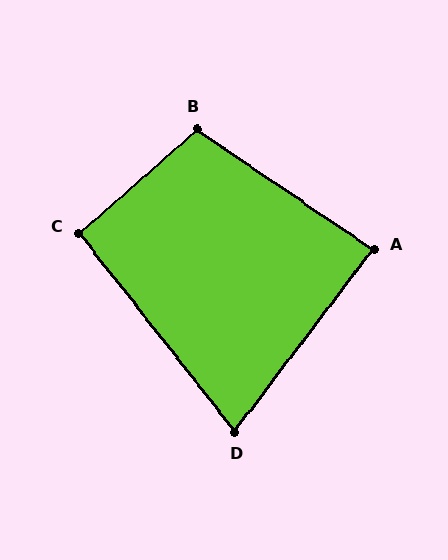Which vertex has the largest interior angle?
B, at approximately 105 degrees.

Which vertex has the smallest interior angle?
D, at approximately 75 degrees.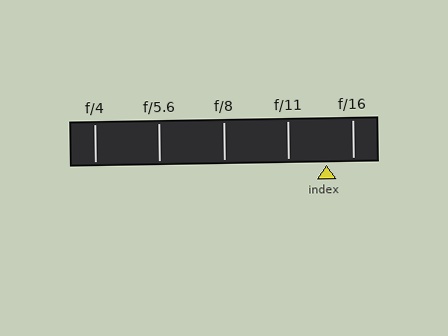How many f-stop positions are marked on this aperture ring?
There are 5 f-stop positions marked.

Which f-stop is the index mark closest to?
The index mark is closest to f/16.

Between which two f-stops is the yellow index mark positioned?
The index mark is between f/11 and f/16.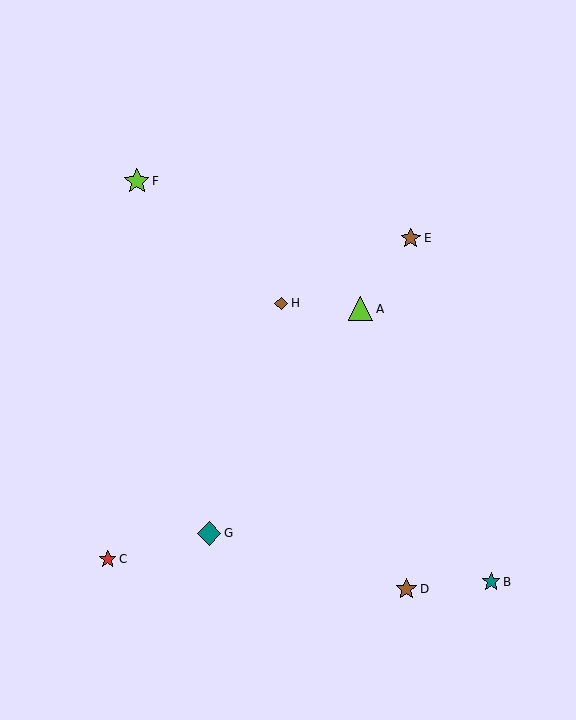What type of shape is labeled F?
Shape F is a lime star.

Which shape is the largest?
The lime star (labeled F) is the largest.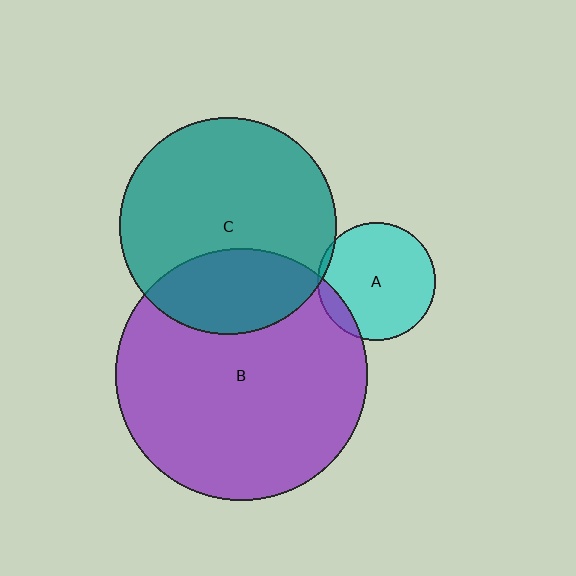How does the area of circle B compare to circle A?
Approximately 4.5 times.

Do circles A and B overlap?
Yes.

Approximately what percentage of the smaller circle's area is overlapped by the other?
Approximately 10%.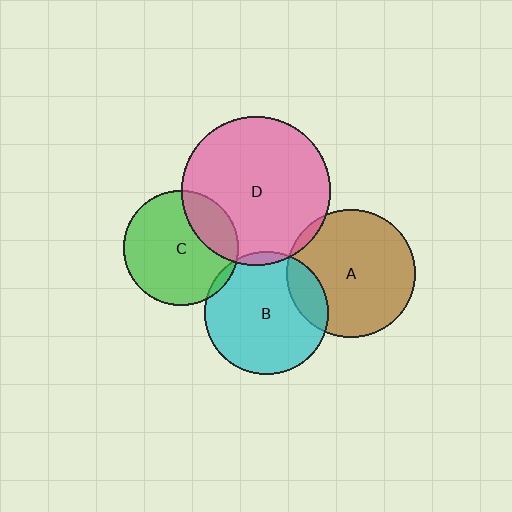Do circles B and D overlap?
Yes.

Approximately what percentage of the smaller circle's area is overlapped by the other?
Approximately 5%.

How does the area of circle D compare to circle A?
Approximately 1.4 times.